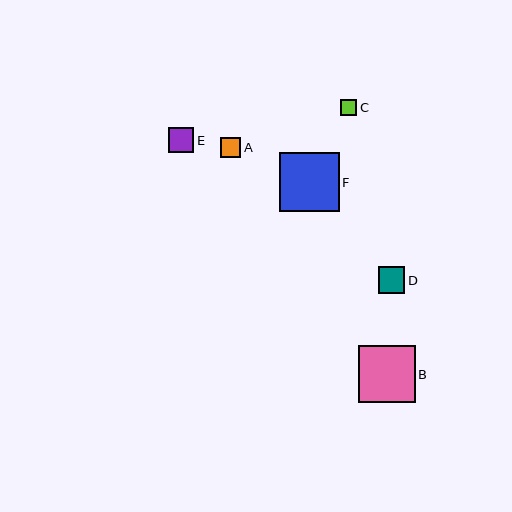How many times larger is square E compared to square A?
Square E is approximately 1.3 times the size of square A.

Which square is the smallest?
Square C is the smallest with a size of approximately 17 pixels.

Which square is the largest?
Square F is the largest with a size of approximately 59 pixels.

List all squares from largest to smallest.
From largest to smallest: F, B, D, E, A, C.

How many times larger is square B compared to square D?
Square B is approximately 2.1 times the size of square D.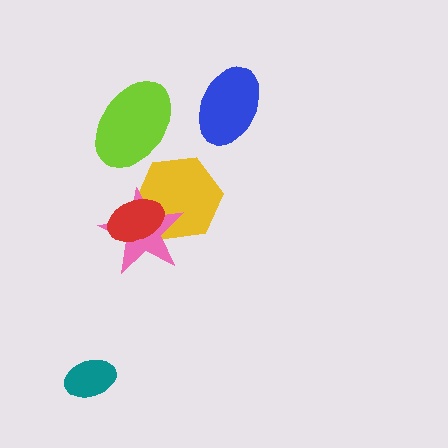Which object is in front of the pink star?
The red ellipse is in front of the pink star.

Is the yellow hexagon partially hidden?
Yes, it is partially covered by another shape.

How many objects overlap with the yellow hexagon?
2 objects overlap with the yellow hexagon.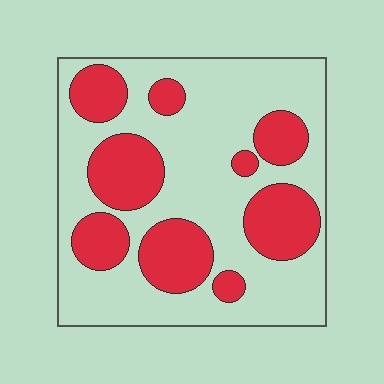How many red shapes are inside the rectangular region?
9.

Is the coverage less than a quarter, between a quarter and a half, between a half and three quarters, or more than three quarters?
Between a quarter and a half.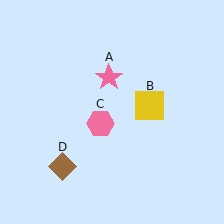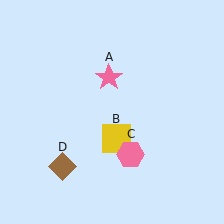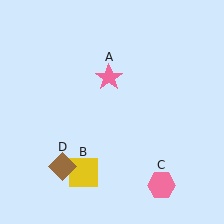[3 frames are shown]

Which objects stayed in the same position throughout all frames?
Pink star (object A) and brown diamond (object D) remained stationary.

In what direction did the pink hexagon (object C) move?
The pink hexagon (object C) moved down and to the right.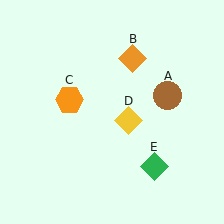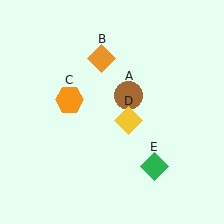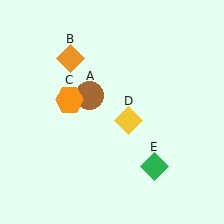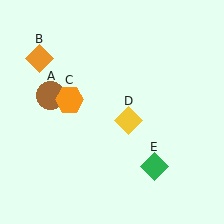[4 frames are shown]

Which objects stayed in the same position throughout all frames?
Orange hexagon (object C) and yellow diamond (object D) and green diamond (object E) remained stationary.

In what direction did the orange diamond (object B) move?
The orange diamond (object B) moved left.